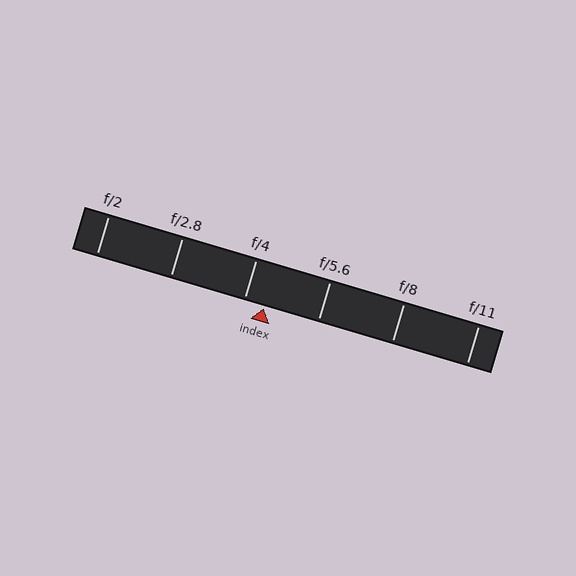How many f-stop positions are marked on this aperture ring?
There are 6 f-stop positions marked.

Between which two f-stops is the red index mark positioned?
The index mark is between f/4 and f/5.6.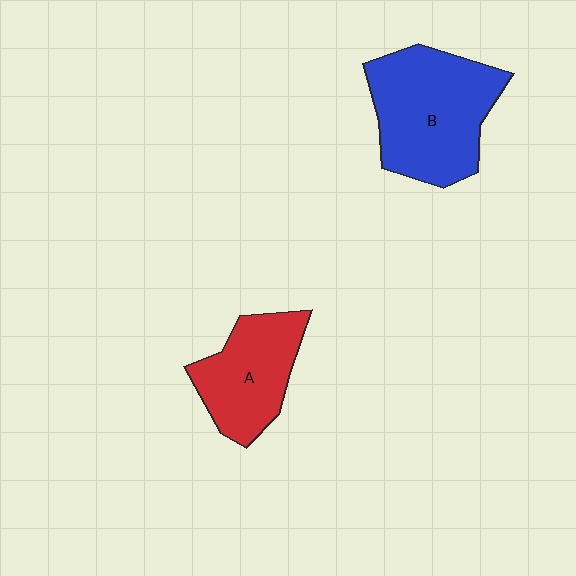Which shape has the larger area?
Shape B (blue).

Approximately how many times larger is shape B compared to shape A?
Approximately 1.5 times.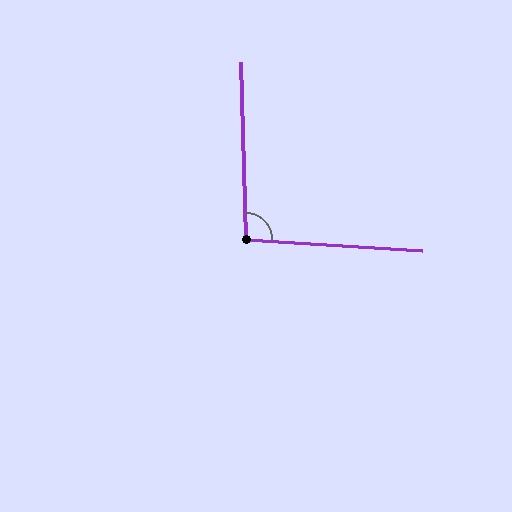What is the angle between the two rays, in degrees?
Approximately 95 degrees.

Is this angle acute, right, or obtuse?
It is obtuse.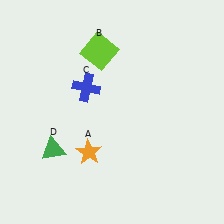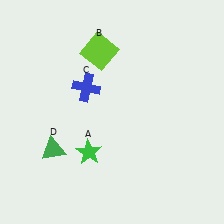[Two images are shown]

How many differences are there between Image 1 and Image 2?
There is 1 difference between the two images.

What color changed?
The star (A) changed from orange in Image 1 to green in Image 2.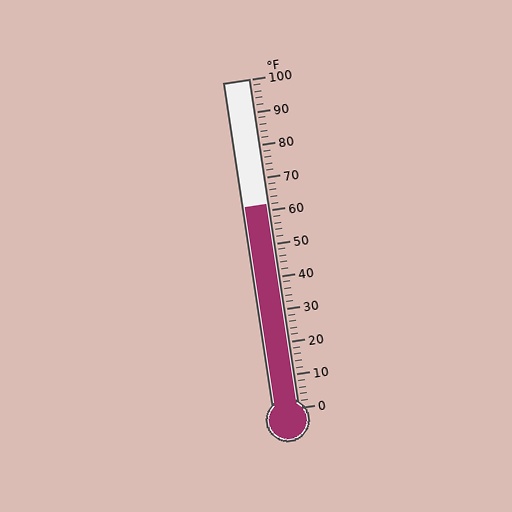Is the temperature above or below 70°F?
The temperature is below 70°F.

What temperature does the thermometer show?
The thermometer shows approximately 62°F.